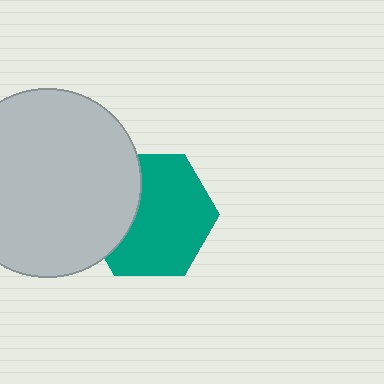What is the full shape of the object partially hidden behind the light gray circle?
The partially hidden object is a teal hexagon.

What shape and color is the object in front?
The object in front is a light gray circle.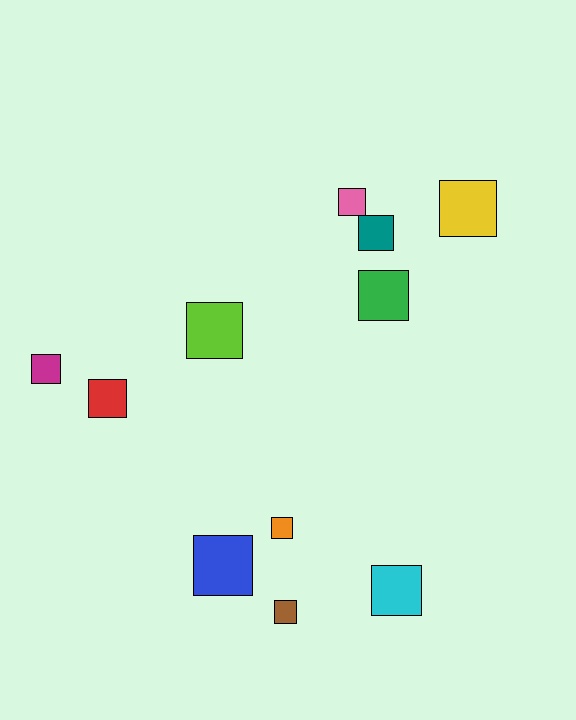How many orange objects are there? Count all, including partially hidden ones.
There is 1 orange object.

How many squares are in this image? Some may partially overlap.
There are 11 squares.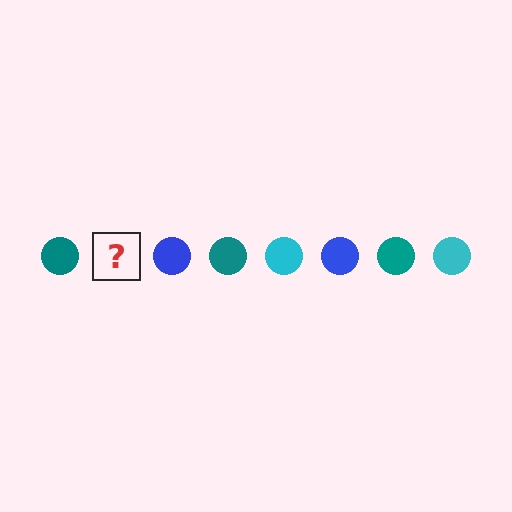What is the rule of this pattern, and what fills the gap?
The rule is that the pattern cycles through teal, cyan, blue circles. The gap should be filled with a cyan circle.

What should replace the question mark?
The question mark should be replaced with a cyan circle.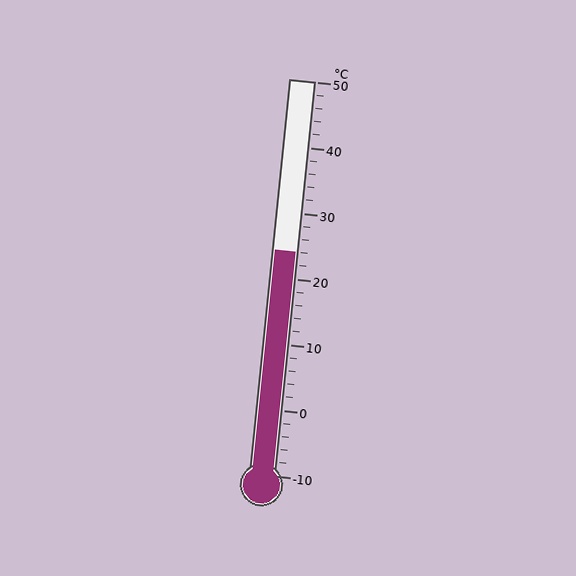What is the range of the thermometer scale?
The thermometer scale ranges from -10°C to 50°C.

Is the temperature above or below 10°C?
The temperature is above 10°C.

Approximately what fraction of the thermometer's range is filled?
The thermometer is filled to approximately 55% of its range.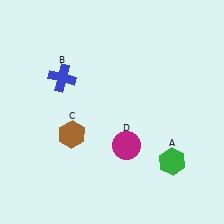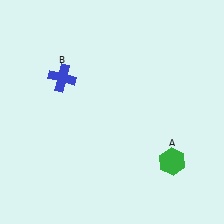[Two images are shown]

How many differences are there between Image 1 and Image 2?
There are 2 differences between the two images.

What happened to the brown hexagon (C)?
The brown hexagon (C) was removed in Image 2. It was in the bottom-left area of Image 1.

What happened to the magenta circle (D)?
The magenta circle (D) was removed in Image 2. It was in the bottom-right area of Image 1.